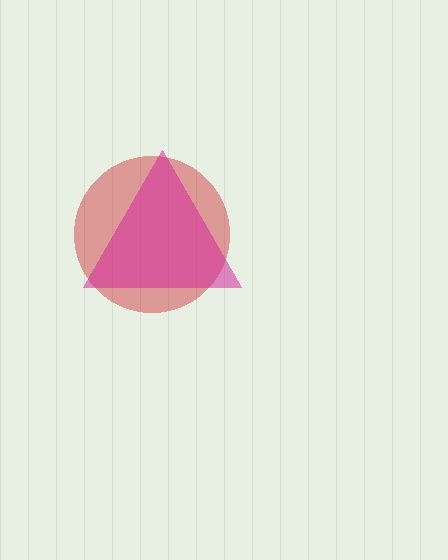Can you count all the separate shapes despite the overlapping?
Yes, there are 2 separate shapes.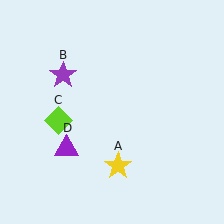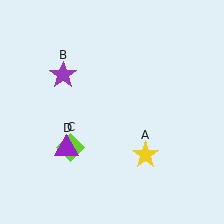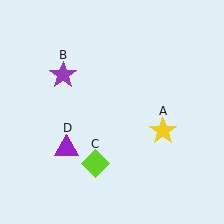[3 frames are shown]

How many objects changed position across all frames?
2 objects changed position: yellow star (object A), lime diamond (object C).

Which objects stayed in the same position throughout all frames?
Purple star (object B) and purple triangle (object D) remained stationary.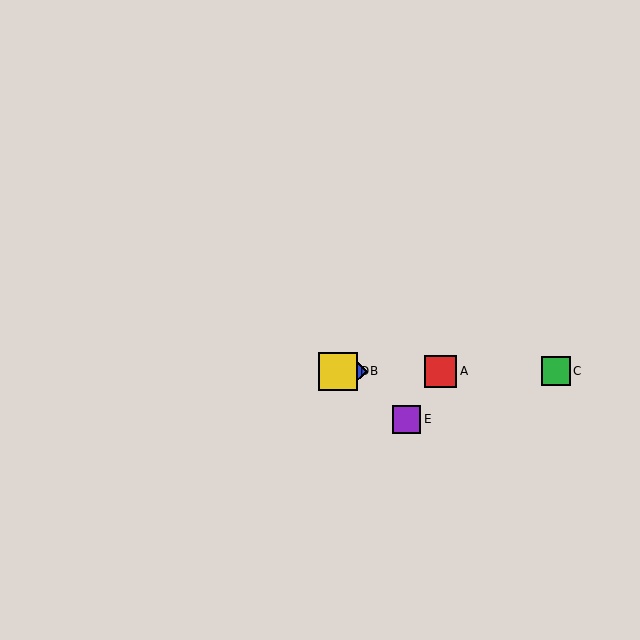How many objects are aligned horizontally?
4 objects (A, B, C, D) are aligned horizontally.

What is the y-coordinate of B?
Object B is at y≈371.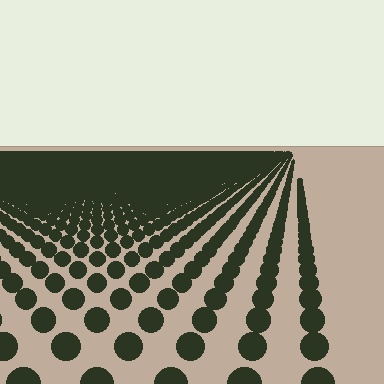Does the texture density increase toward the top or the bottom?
Density increases toward the top.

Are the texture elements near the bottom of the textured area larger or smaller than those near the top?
Larger. Near the bottom, elements are closer to the viewer and appear at a bigger on-screen size.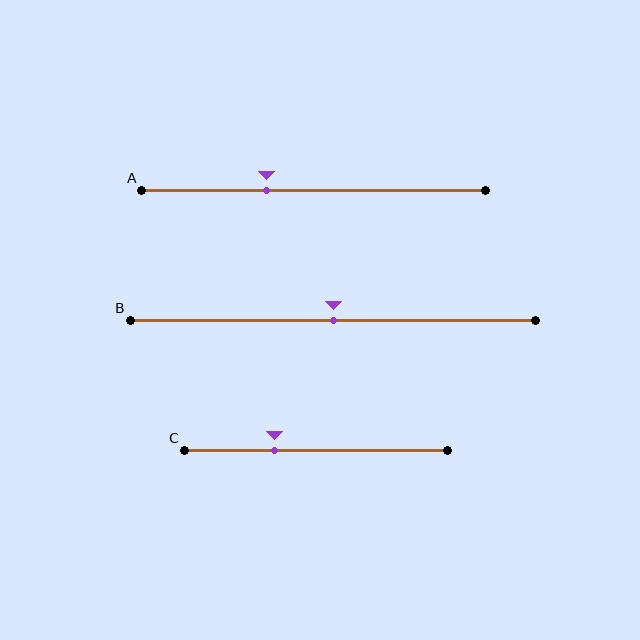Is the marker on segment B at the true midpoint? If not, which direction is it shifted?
Yes, the marker on segment B is at the true midpoint.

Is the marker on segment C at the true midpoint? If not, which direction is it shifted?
No, the marker on segment C is shifted to the left by about 16% of the segment length.